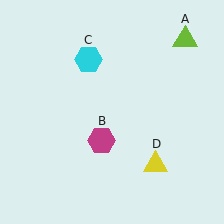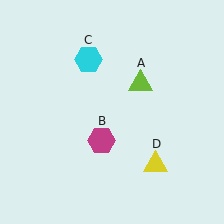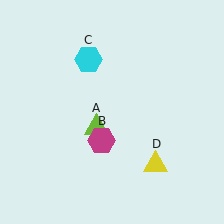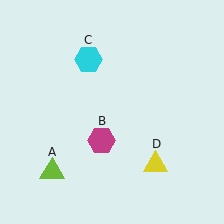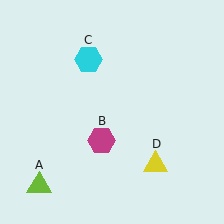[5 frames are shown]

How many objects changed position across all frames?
1 object changed position: lime triangle (object A).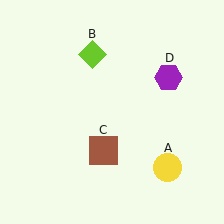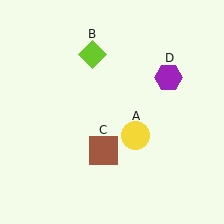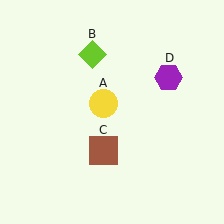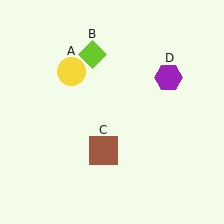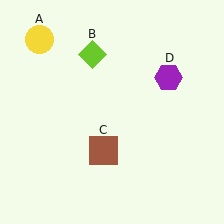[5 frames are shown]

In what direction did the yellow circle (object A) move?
The yellow circle (object A) moved up and to the left.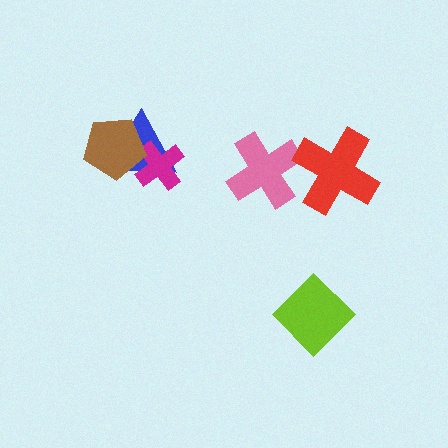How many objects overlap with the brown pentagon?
2 objects overlap with the brown pentagon.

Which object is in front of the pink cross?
The red cross is in front of the pink cross.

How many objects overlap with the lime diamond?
0 objects overlap with the lime diamond.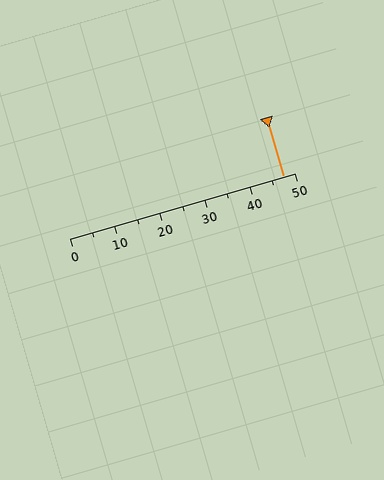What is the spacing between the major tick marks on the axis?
The major ticks are spaced 10 apart.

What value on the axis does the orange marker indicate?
The marker indicates approximately 47.5.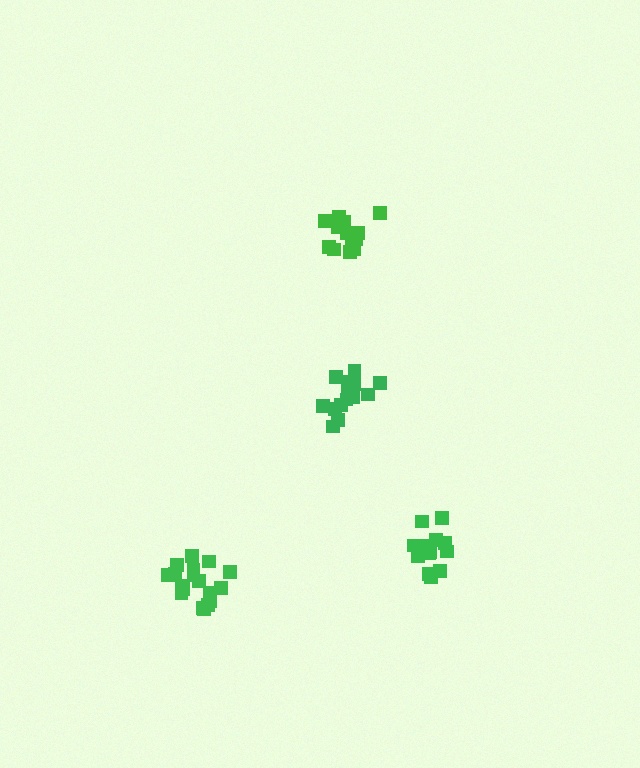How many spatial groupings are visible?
There are 4 spatial groupings.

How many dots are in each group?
Group 1: 13 dots, Group 2: 14 dots, Group 3: 18 dots, Group 4: 14 dots (59 total).